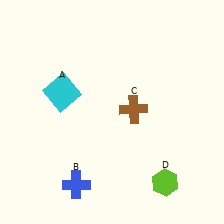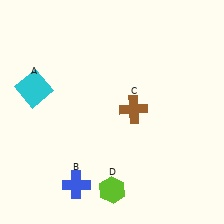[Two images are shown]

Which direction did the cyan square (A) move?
The cyan square (A) moved left.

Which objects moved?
The objects that moved are: the cyan square (A), the lime hexagon (D).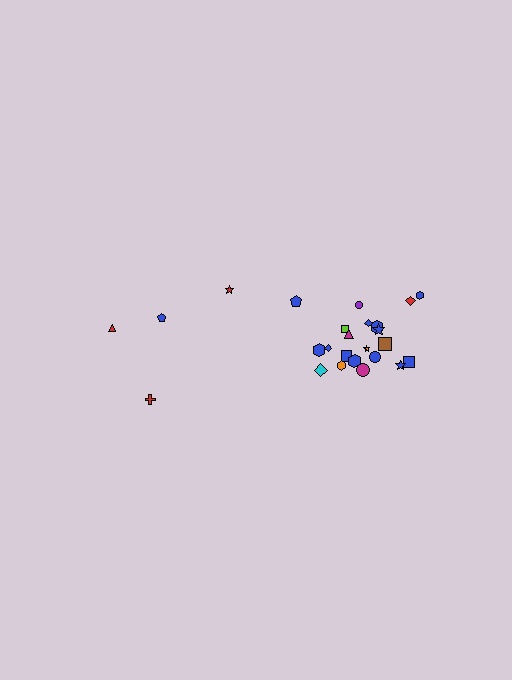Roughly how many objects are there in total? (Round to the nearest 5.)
Roughly 25 objects in total.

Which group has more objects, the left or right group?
The right group.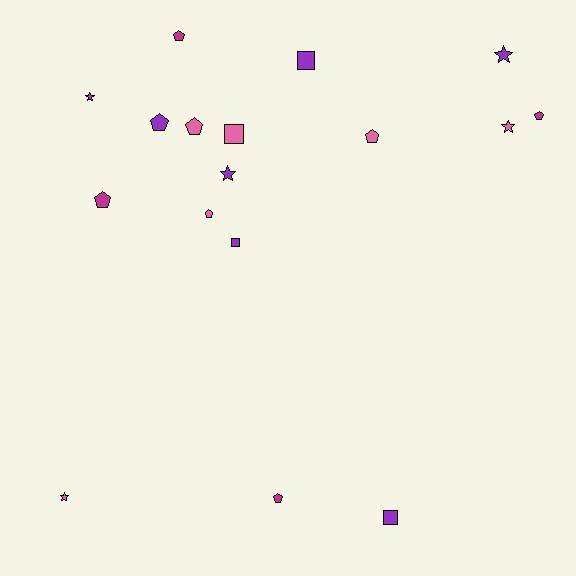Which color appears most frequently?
Purple, with 6 objects.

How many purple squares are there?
There are 3 purple squares.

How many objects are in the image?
There are 17 objects.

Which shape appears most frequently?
Pentagon, with 8 objects.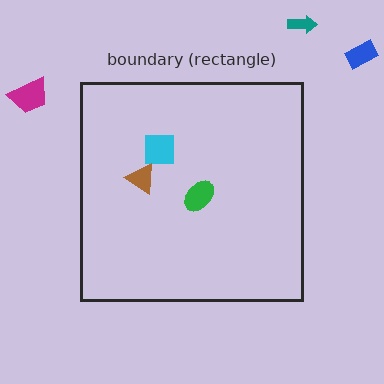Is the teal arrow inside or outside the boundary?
Outside.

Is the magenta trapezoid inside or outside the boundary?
Outside.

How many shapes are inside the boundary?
3 inside, 3 outside.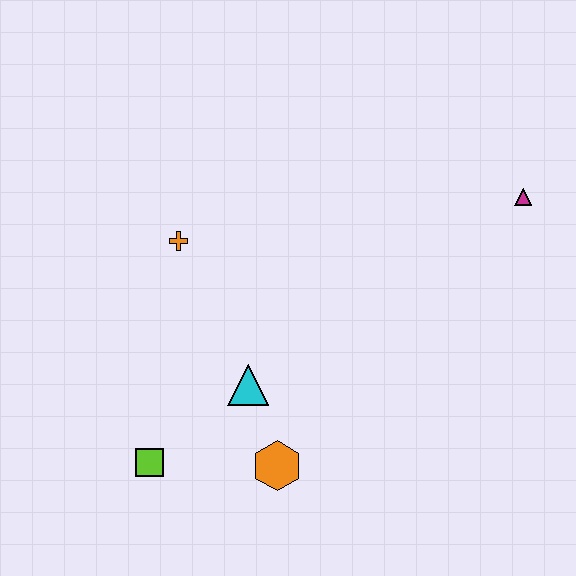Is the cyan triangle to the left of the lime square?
No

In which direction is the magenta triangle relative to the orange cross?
The magenta triangle is to the right of the orange cross.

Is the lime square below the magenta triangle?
Yes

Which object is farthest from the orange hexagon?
The magenta triangle is farthest from the orange hexagon.